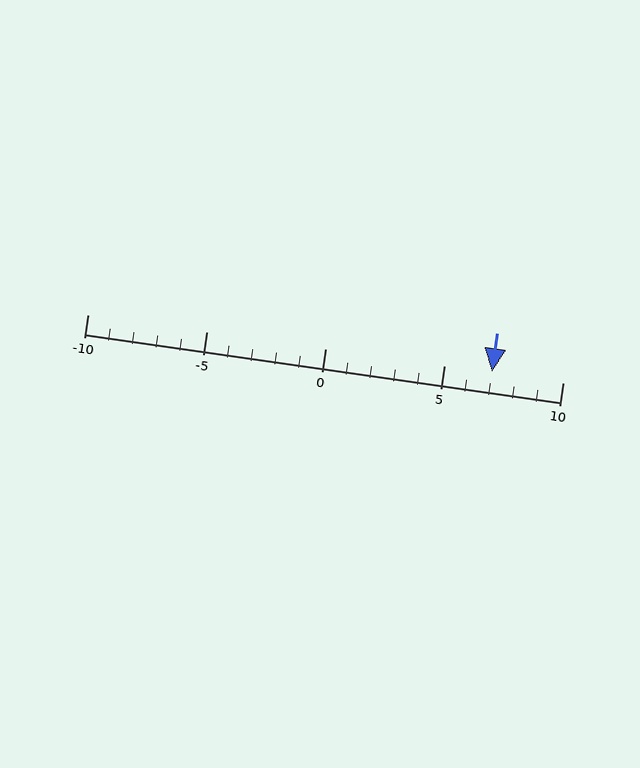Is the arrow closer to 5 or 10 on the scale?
The arrow is closer to 5.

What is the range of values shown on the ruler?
The ruler shows values from -10 to 10.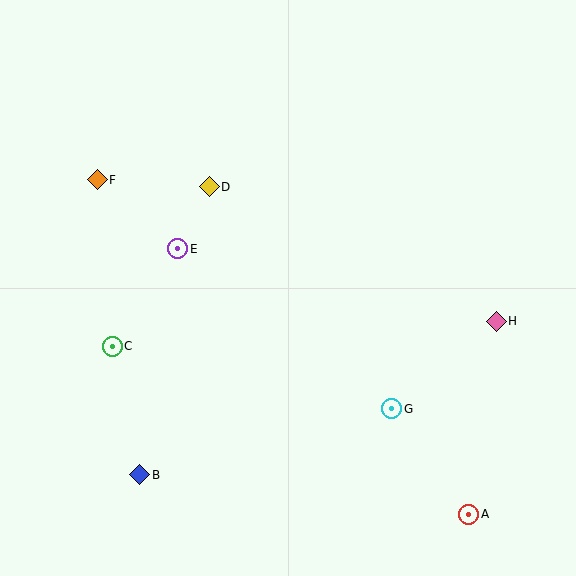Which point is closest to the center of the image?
Point E at (178, 249) is closest to the center.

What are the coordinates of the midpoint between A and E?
The midpoint between A and E is at (323, 381).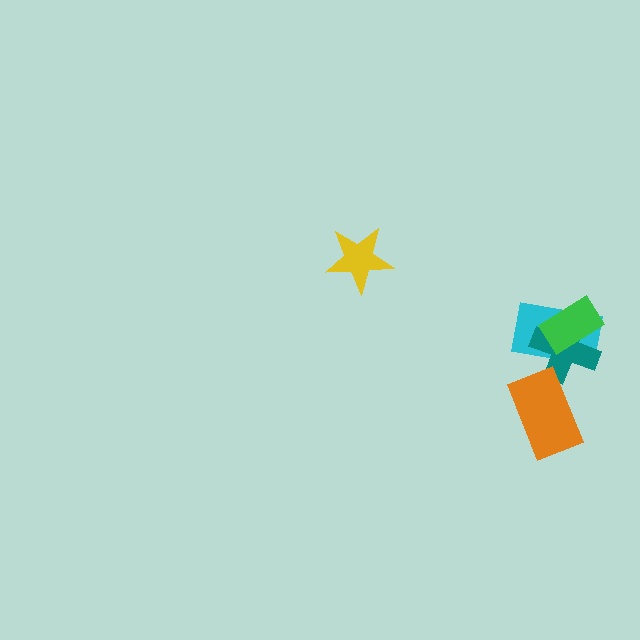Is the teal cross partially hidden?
Yes, it is partially covered by another shape.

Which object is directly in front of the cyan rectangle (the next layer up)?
The teal cross is directly in front of the cyan rectangle.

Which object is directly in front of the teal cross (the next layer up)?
The orange rectangle is directly in front of the teal cross.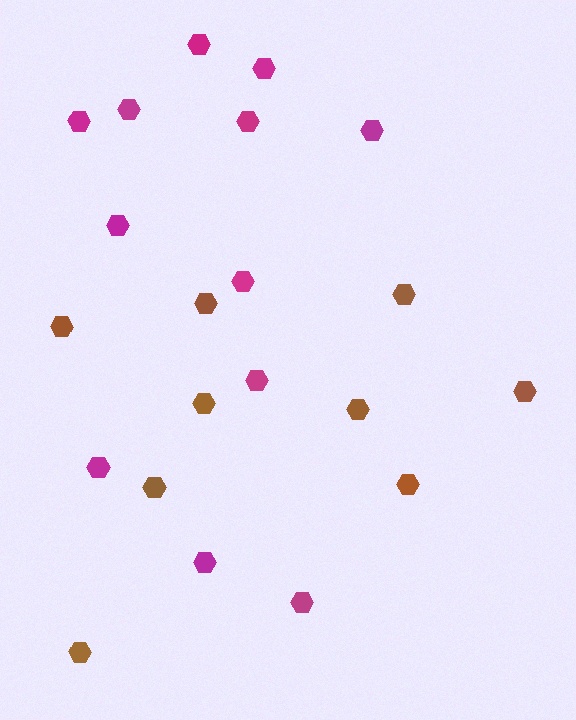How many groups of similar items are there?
There are 2 groups: one group of brown hexagons (9) and one group of magenta hexagons (12).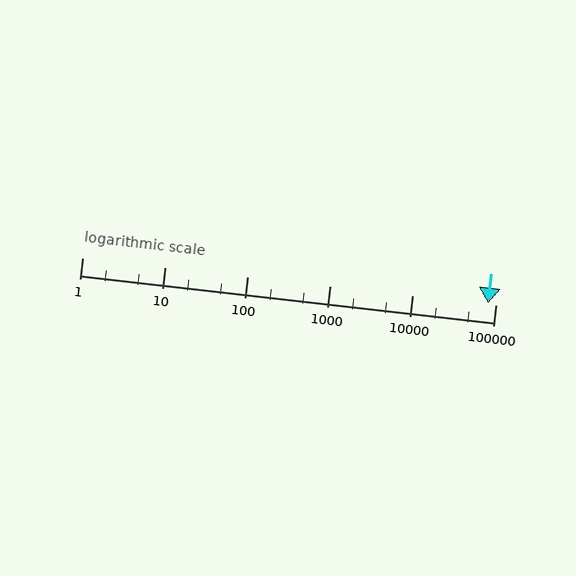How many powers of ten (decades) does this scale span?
The scale spans 5 decades, from 1 to 100000.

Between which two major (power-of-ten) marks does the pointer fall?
The pointer is between 10000 and 100000.